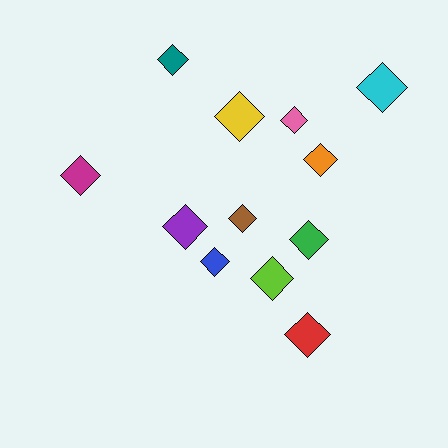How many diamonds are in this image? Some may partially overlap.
There are 12 diamonds.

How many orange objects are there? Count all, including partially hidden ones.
There is 1 orange object.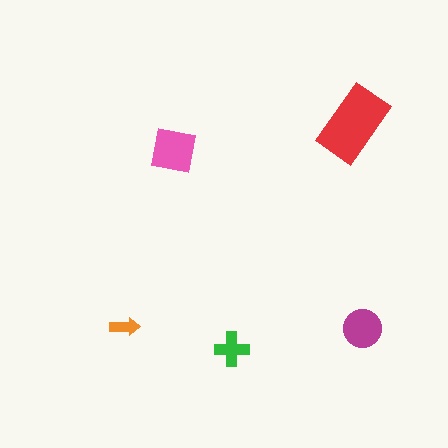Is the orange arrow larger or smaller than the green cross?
Smaller.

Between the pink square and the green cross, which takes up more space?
The pink square.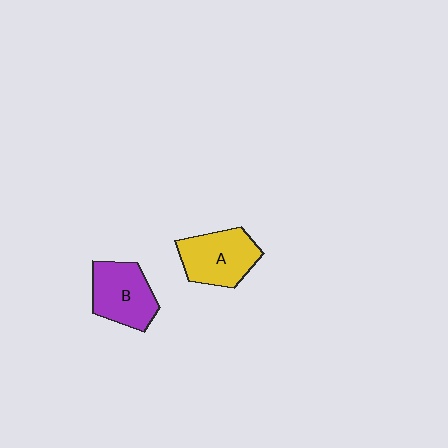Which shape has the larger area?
Shape A (yellow).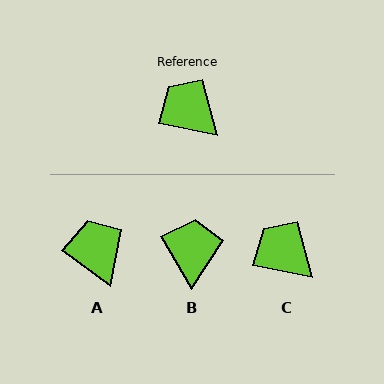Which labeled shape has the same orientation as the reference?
C.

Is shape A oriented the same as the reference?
No, it is off by about 25 degrees.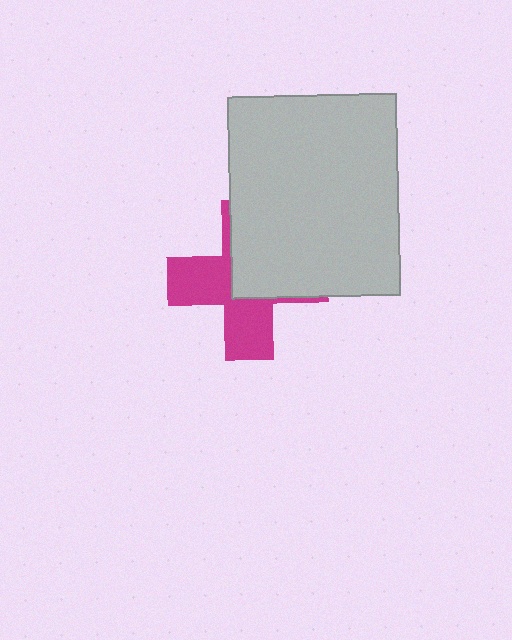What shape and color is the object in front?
The object in front is a light gray rectangle.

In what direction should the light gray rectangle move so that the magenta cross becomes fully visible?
The light gray rectangle should move toward the upper-right. That is the shortest direction to clear the overlap and leave the magenta cross fully visible.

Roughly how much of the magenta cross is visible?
About half of it is visible (roughly 50%).